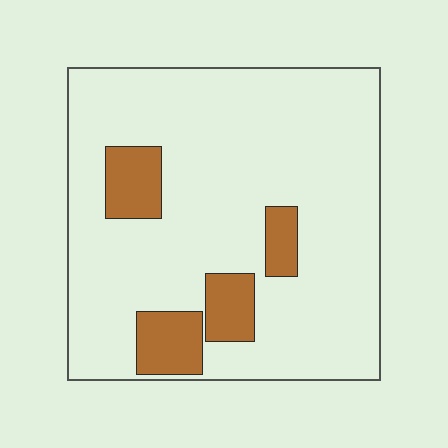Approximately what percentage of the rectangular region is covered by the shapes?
Approximately 15%.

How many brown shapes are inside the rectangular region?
4.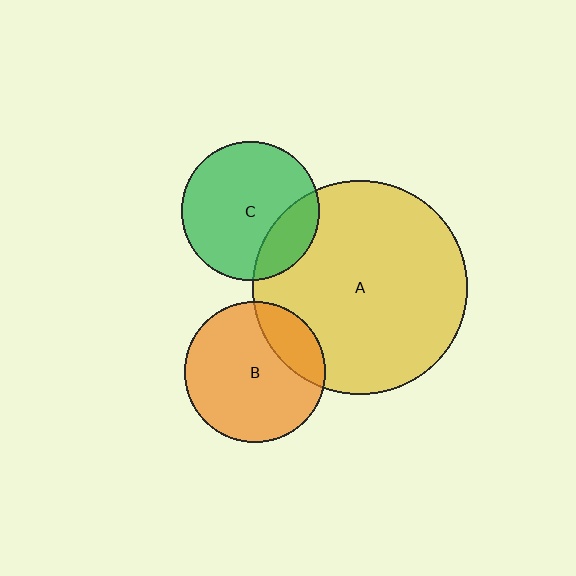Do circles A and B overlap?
Yes.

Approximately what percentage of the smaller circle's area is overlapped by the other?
Approximately 20%.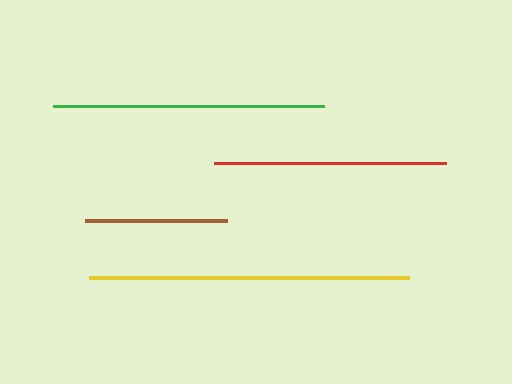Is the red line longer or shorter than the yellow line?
The yellow line is longer than the red line.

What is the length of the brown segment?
The brown segment is approximately 141 pixels long.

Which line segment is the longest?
The yellow line is the longest at approximately 320 pixels.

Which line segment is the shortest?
The brown line is the shortest at approximately 141 pixels.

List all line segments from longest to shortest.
From longest to shortest: yellow, green, red, brown.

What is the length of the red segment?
The red segment is approximately 231 pixels long.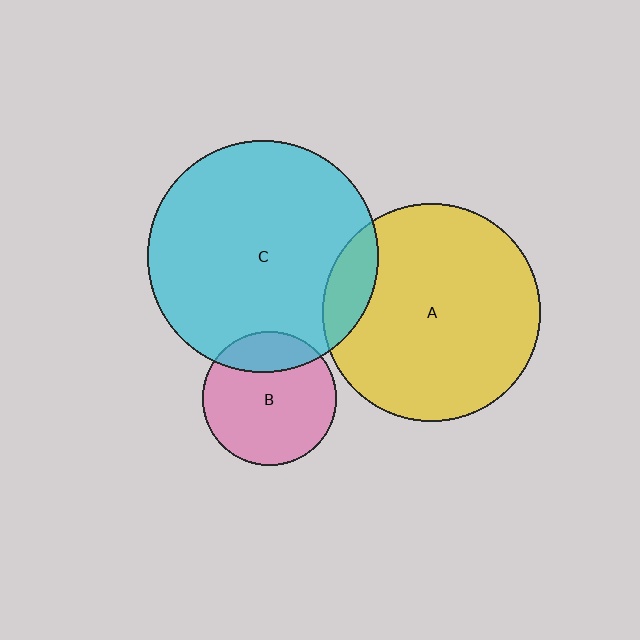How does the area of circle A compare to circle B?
Approximately 2.6 times.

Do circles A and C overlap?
Yes.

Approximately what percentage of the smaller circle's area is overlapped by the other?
Approximately 10%.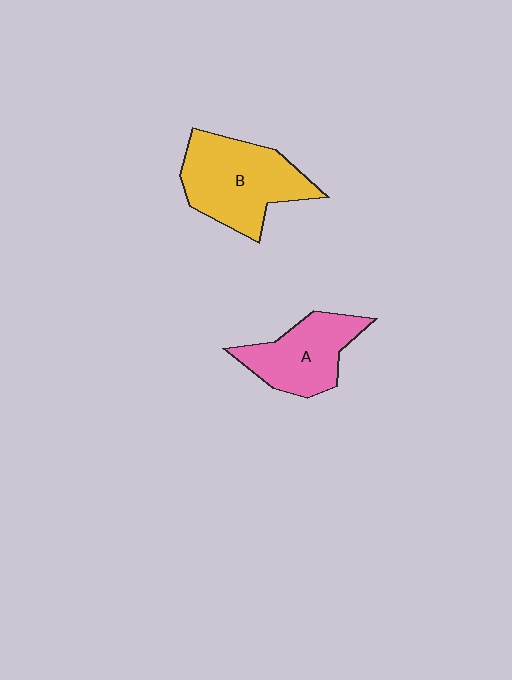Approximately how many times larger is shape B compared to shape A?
Approximately 1.3 times.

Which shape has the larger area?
Shape B (yellow).